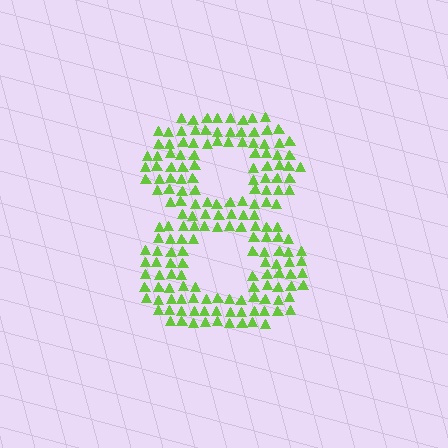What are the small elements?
The small elements are triangles.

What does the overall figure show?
The overall figure shows the digit 8.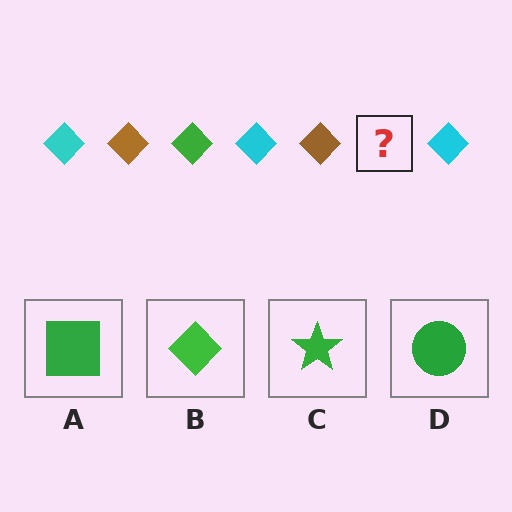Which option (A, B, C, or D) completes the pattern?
B.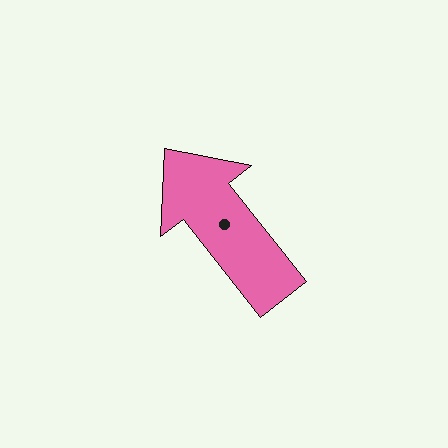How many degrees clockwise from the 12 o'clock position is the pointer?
Approximately 322 degrees.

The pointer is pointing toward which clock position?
Roughly 11 o'clock.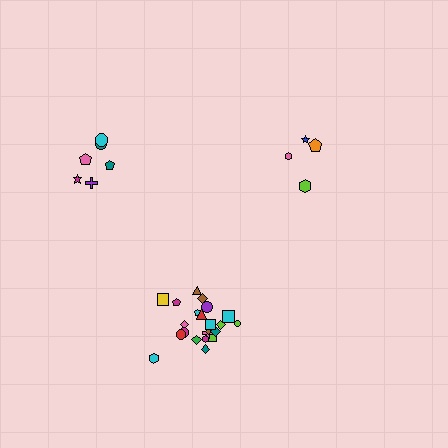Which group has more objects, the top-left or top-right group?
The top-left group.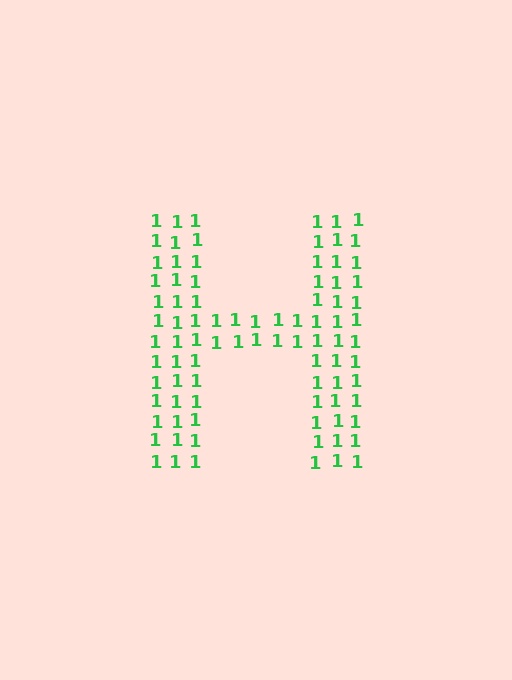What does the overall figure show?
The overall figure shows the letter H.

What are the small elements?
The small elements are digit 1's.